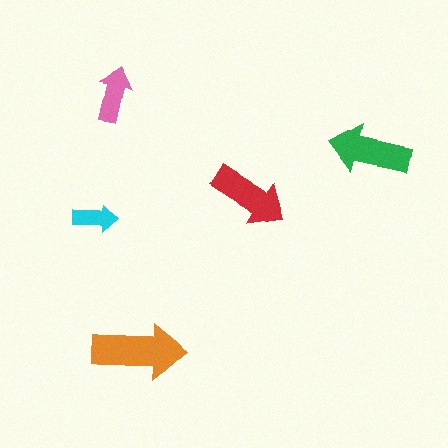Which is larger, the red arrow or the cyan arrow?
The red one.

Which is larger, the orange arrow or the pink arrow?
The orange one.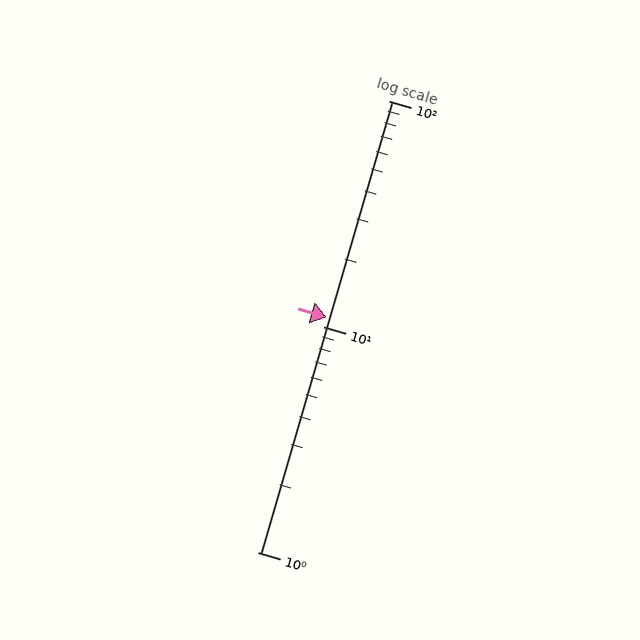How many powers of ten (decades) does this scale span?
The scale spans 2 decades, from 1 to 100.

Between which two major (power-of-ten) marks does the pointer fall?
The pointer is between 10 and 100.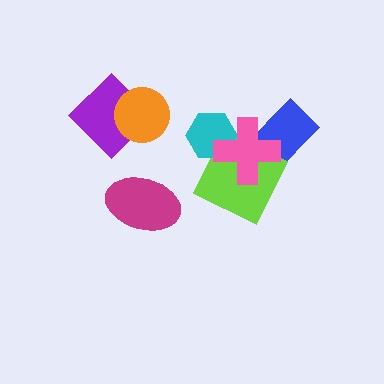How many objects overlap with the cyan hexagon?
2 objects overlap with the cyan hexagon.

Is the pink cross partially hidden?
No, no other shape covers it.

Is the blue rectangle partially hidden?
Yes, it is partially covered by another shape.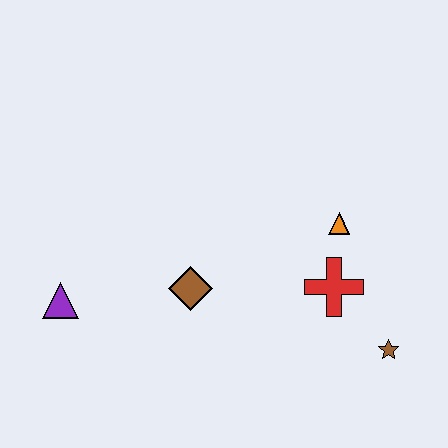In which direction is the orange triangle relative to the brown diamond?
The orange triangle is to the right of the brown diamond.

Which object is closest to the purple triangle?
The brown diamond is closest to the purple triangle.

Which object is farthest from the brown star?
The purple triangle is farthest from the brown star.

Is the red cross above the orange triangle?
No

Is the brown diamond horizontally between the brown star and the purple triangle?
Yes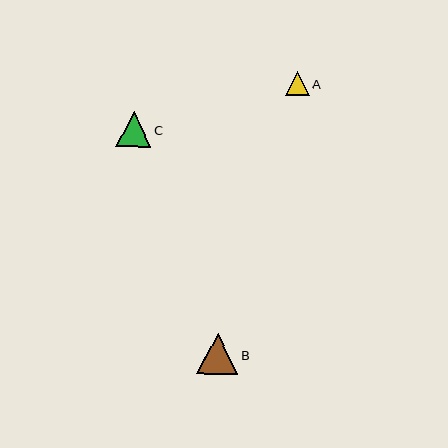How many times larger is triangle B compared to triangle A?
Triangle B is approximately 1.7 times the size of triangle A.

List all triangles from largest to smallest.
From largest to smallest: B, C, A.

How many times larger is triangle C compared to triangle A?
Triangle C is approximately 1.5 times the size of triangle A.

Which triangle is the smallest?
Triangle A is the smallest with a size of approximately 24 pixels.